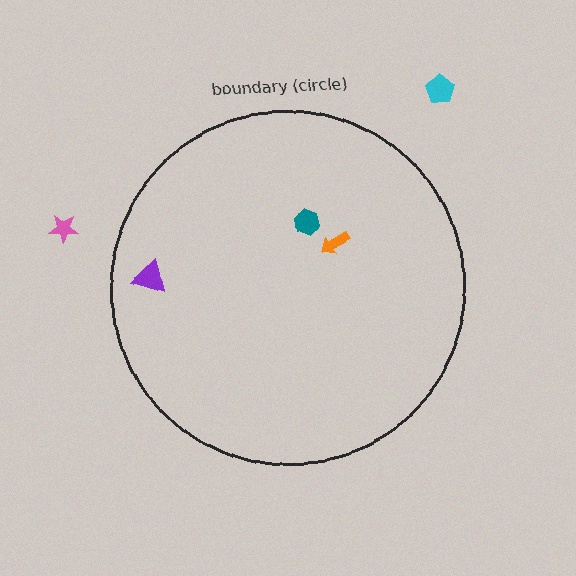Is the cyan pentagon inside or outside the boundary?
Outside.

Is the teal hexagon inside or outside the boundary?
Inside.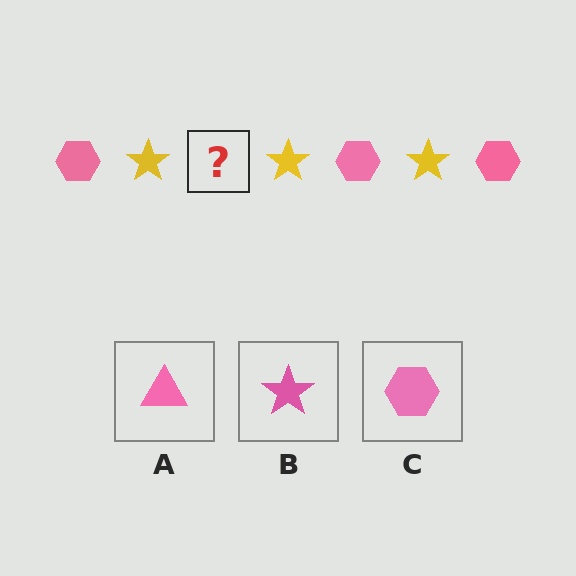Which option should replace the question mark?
Option C.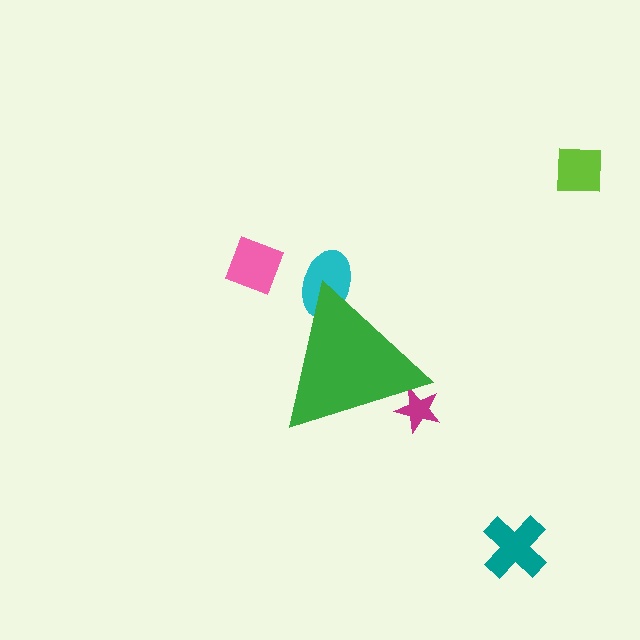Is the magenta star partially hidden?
Yes, the magenta star is partially hidden behind the green triangle.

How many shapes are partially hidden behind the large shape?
2 shapes are partially hidden.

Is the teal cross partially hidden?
No, the teal cross is fully visible.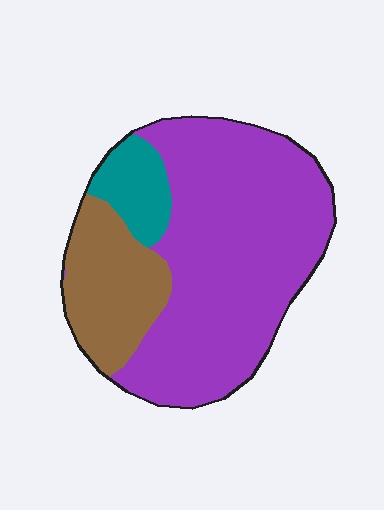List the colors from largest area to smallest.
From largest to smallest: purple, brown, teal.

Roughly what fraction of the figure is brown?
Brown takes up about one fifth (1/5) of the figure.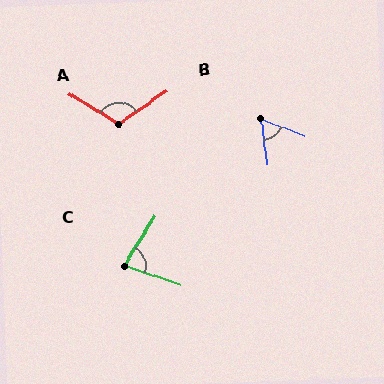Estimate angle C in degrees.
Approximately 76 degrees.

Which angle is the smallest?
B, at approximately 62 degrees.